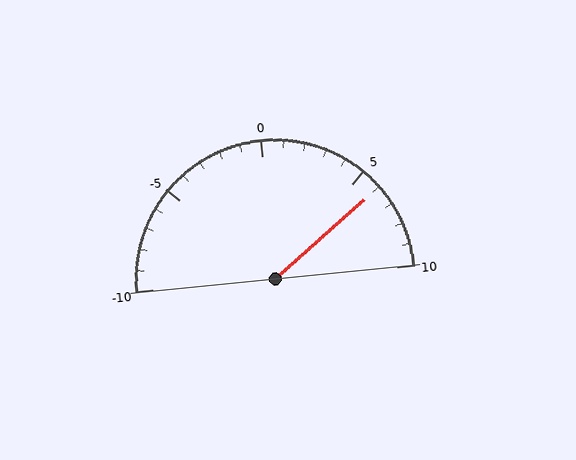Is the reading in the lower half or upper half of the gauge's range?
The reading is in the upper half of the range (-10 to 10).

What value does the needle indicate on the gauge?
The needle indicates approximately 6.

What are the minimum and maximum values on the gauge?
The gauge ranges from -10 to 10.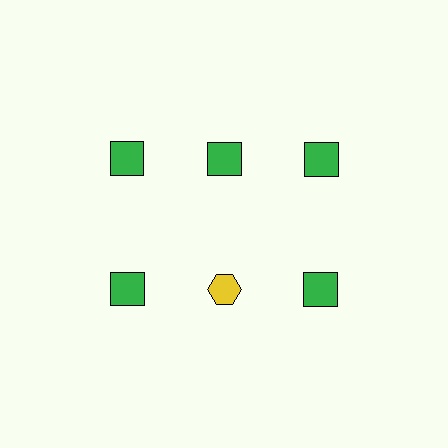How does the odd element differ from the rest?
It differs in both color (yellow instead of green) and shape (hexagon instead of square).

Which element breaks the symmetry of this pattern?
The yellow hexagon in the second row, second from left column breaks the symmetry. All other shapes are green squares.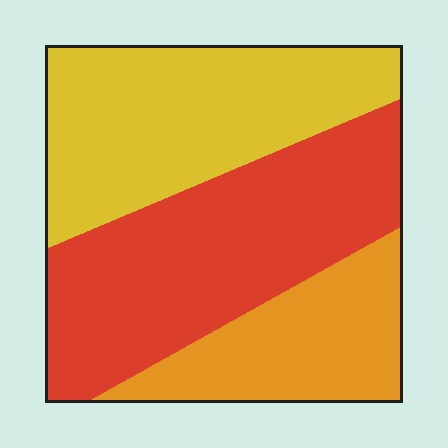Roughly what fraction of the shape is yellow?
Yellow takes up about three eighths (3/8) of the shape.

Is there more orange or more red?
Red.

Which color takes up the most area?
Red, at roughly 40%.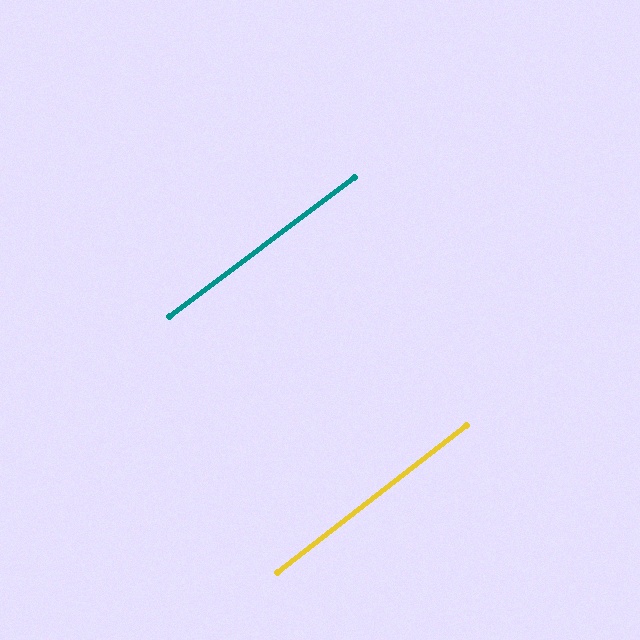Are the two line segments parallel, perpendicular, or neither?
Parallel — their directions differ by only 1.1°.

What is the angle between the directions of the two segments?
Approximately 1 degree.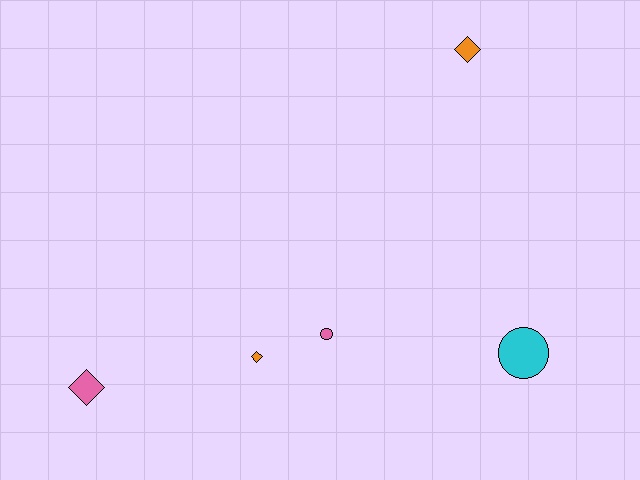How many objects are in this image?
There are 5 objects.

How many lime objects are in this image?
There are no lime objects.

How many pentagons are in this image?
There are no pentagons.